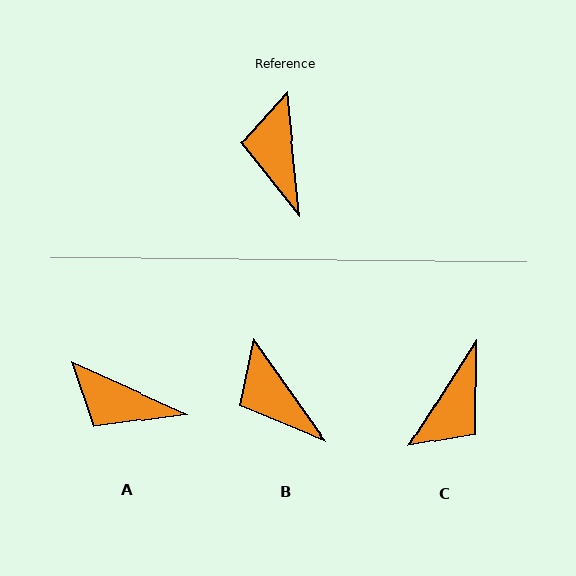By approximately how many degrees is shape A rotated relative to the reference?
Approximately 60 degrees counter-clockwise.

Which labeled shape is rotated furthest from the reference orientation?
C, about 141 degrees away.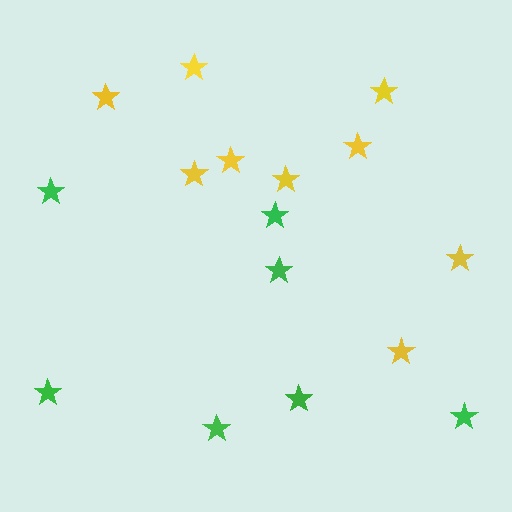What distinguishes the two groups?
There are 2 groups: one group of yellow stars (9) and one group of green stars (7).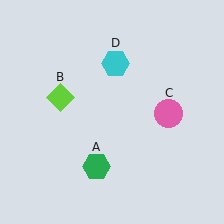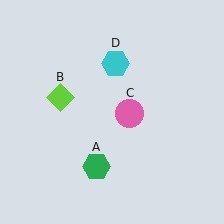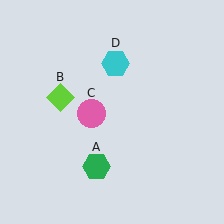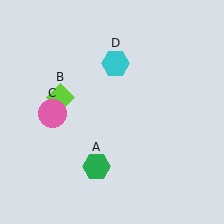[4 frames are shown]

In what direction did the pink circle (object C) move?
The pink circle (object C) moved left.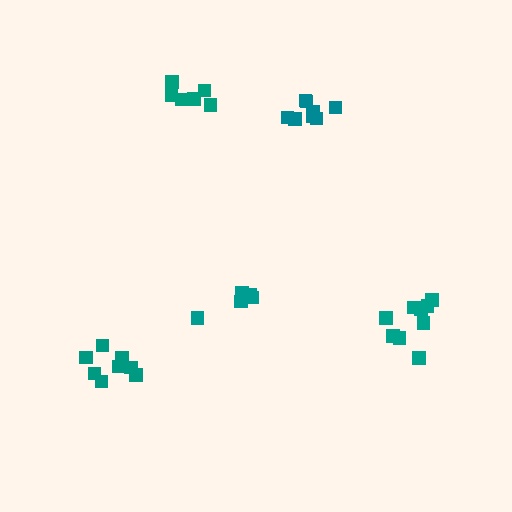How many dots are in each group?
Group 1: 9 dots, Group 2: 5 dots, Group 3: 6 dots, Group 4: 8 dots, Group 5: 8 dots (36 total).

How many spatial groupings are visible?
There are 5 spatial groupings.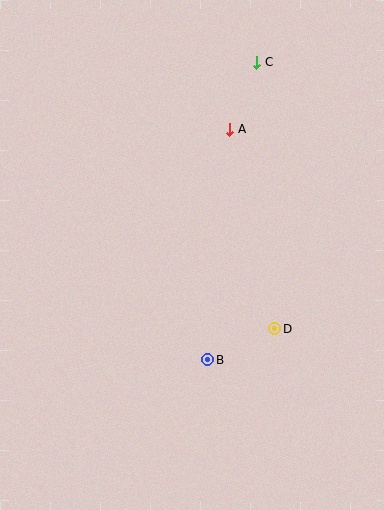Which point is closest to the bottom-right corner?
Point D is closest to the bottom-right corner.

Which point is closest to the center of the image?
Point B at (208, 360) is closest to the center.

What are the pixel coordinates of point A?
Point A is at (230, 129).